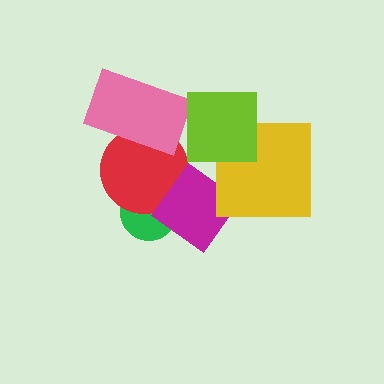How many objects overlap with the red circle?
3 objects overlap with the red circle.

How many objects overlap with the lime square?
1 object overlaps with the lime square.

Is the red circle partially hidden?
Yes, it is partially covered by another shape.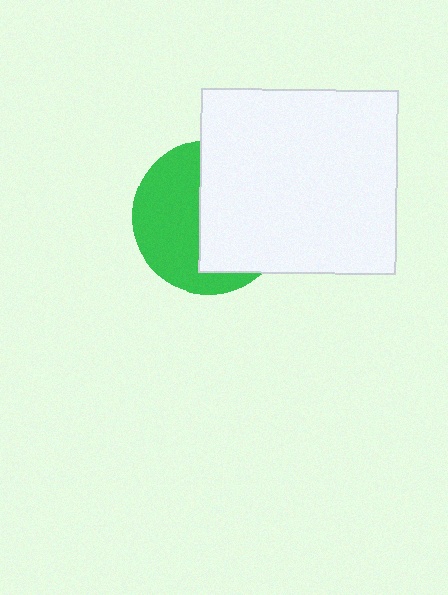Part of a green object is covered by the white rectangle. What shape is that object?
It is a circle.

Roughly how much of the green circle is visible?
About half of it is visible (roughly 46%).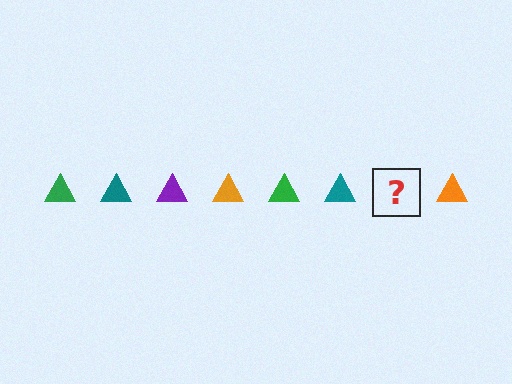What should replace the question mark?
The question mark should be replaced with a purple triangle.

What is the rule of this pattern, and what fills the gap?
The rule is that the pattern cycles through green, teal, purple, orange triangles. The gap should be filled with a purple triangle.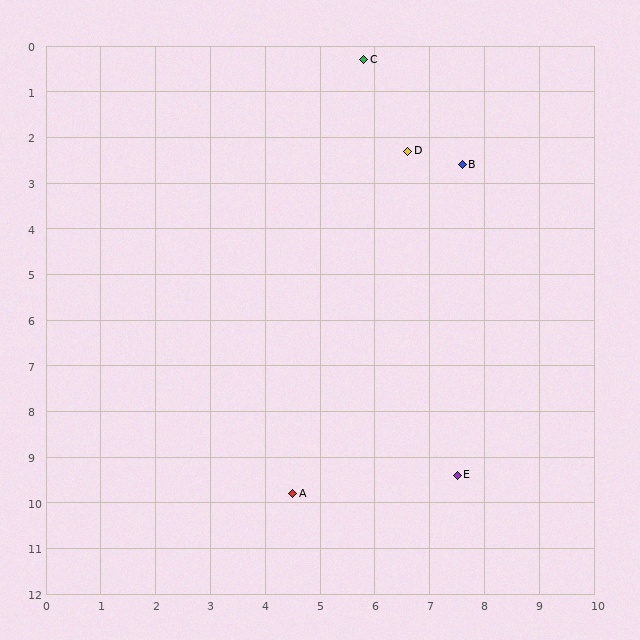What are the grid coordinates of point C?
Point C is at approximately (5.8, 0.3).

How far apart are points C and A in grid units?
Points C and A are about 9.6 grid units apart.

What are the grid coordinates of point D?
Point D is at approximately (6.6, 2.3).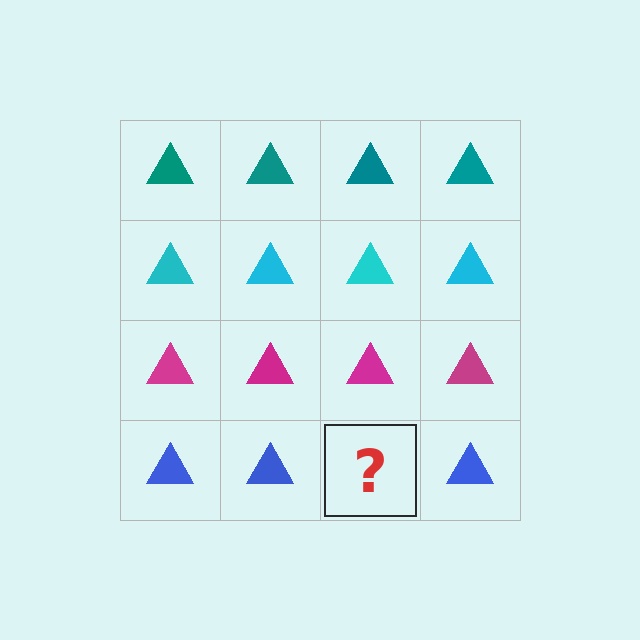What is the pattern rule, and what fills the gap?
The rule is that each row has a consistent color. The gap should be filled with a blue triangle.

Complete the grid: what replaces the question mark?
The question mark should be replaced with a blue triangle.